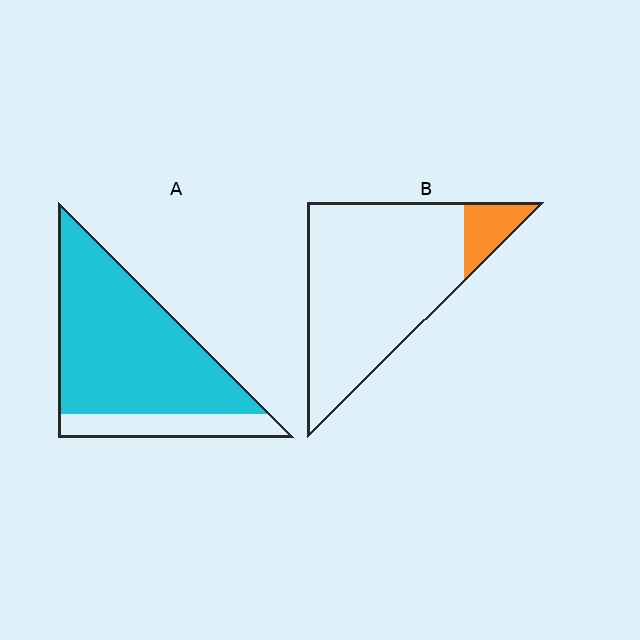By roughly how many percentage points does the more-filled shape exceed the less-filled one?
By roughly 70 percentage points (A over B).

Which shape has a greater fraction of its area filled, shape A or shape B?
Shape A.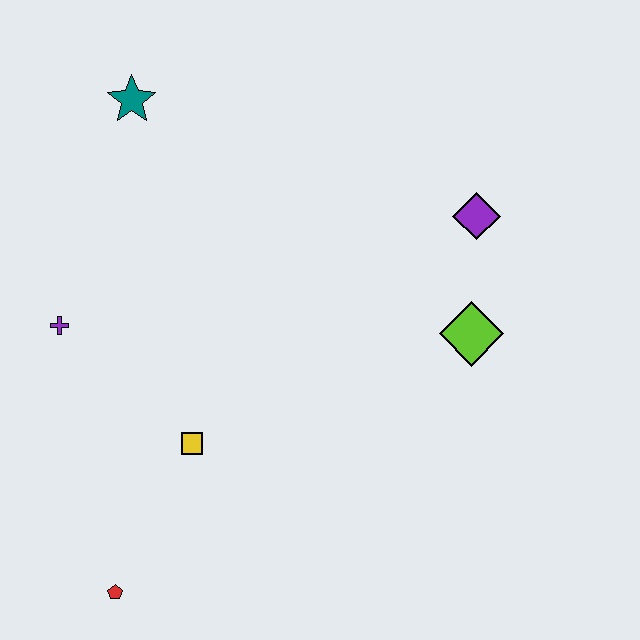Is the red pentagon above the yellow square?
No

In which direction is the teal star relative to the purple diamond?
The teal star is to the left of the purple diamond.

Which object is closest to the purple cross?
The yellow square is closest to the purple cross.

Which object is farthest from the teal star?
The red pentagon is farthest from the teal star.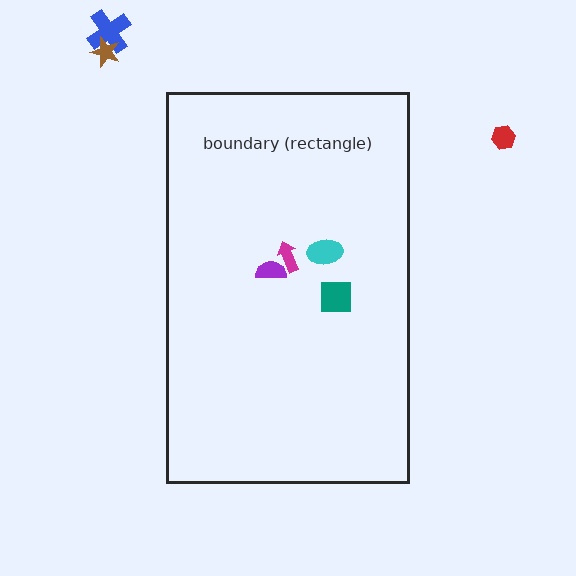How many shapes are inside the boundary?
4 inside, 3 outside.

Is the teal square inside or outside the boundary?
Inside.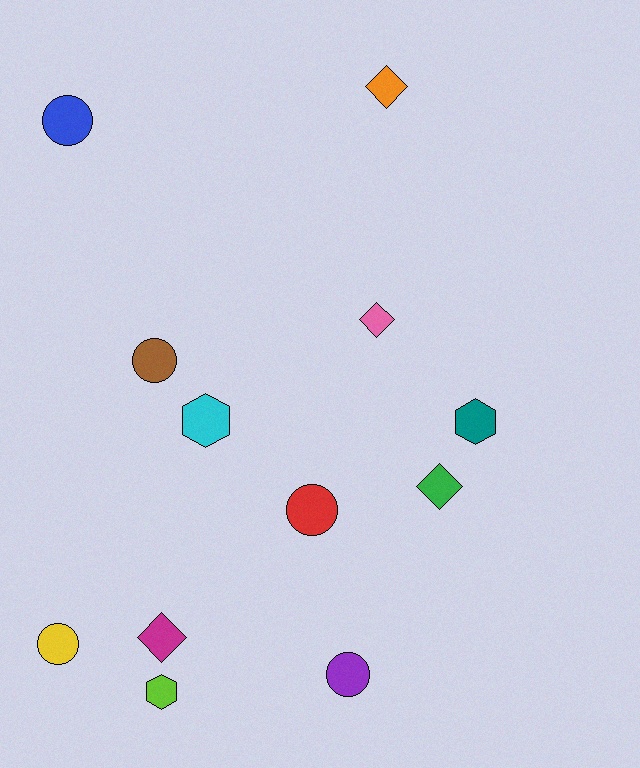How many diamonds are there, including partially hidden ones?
There are 4 diamonds.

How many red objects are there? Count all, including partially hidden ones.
There is 1 red object.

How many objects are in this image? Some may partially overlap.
There are 12 objects.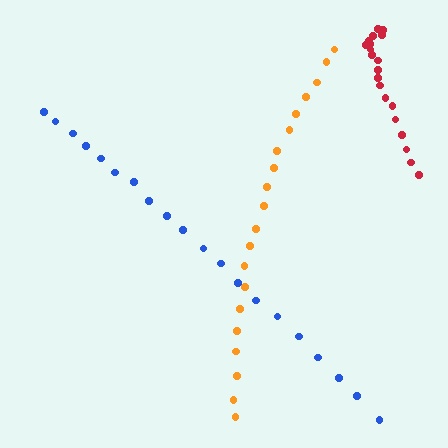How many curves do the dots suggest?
There are 3 distinct paths.